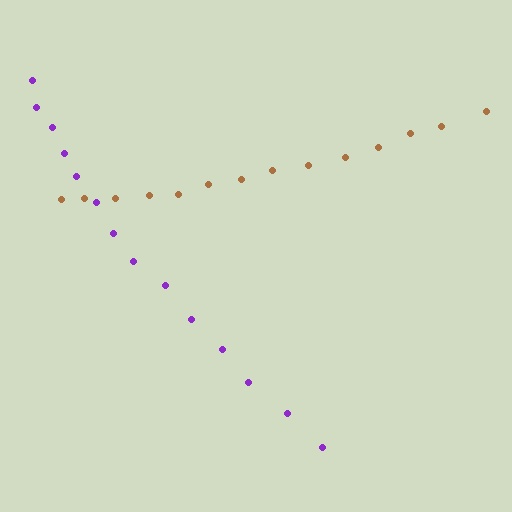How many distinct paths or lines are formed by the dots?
There are 2 distinct paths.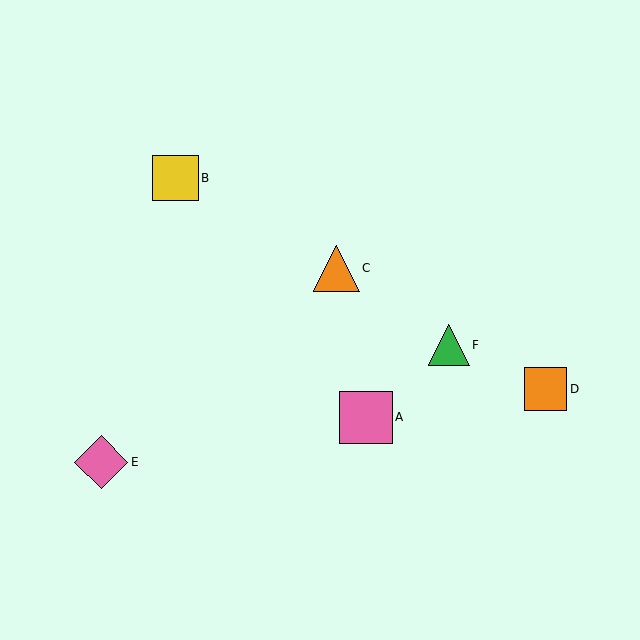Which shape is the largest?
The pink diamond (labeled E) is the largest.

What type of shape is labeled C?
Shape C is an orange triangle.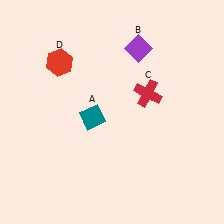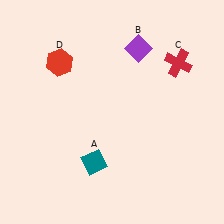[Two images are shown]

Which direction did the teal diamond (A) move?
The teal diamond (A) moved down.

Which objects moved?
The objects that moved are: the teal diamond (A), the red cross (C).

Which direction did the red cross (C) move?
The red cross (C) moved right.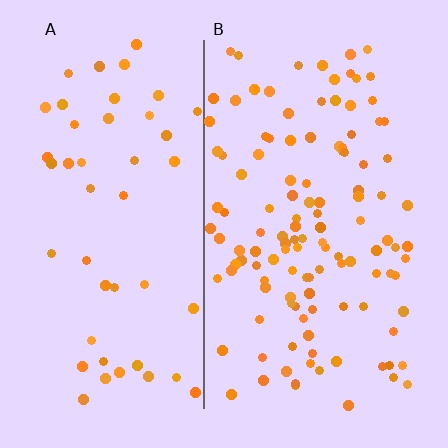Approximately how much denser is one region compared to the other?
Approximately 2.6× — region B over region A.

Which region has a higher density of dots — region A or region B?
B (the right).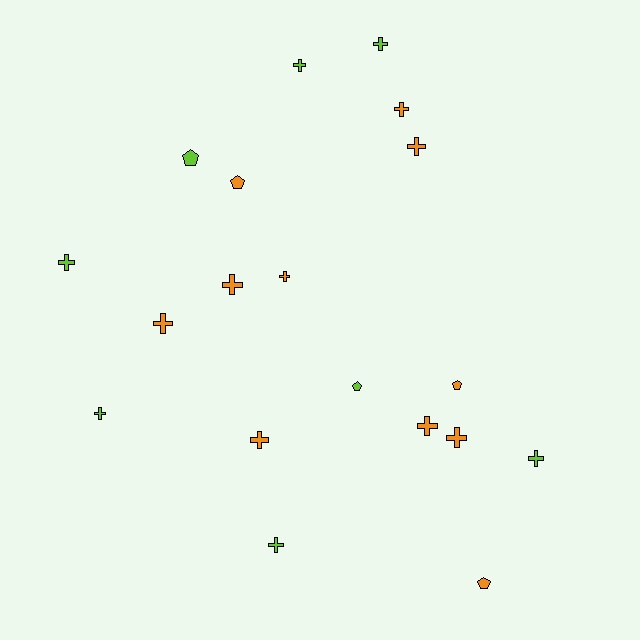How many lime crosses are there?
There are 6 lime crosses.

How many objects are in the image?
There are 19 objects.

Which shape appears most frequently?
Cross, with 14 objects.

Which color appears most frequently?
Orange, with 11 objects.